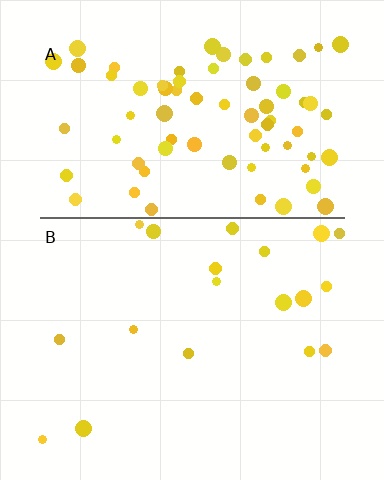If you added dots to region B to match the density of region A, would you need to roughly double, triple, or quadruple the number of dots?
Approximately quadruple.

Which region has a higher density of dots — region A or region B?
A (the top).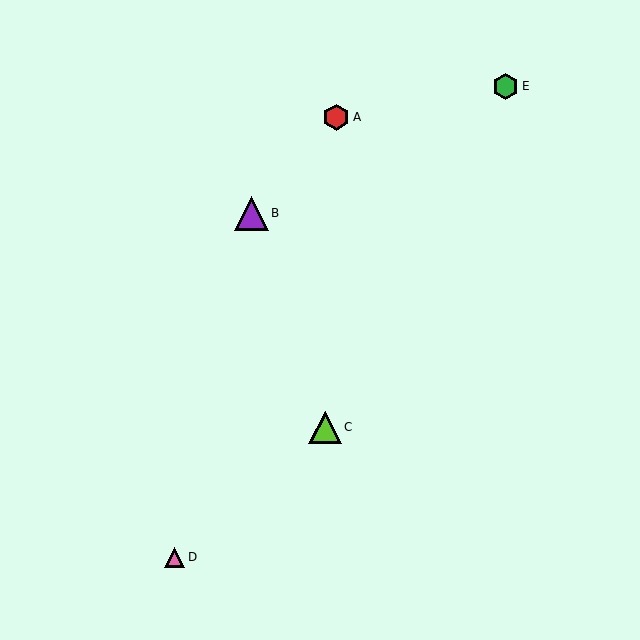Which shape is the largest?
The purple triangle (labeled B) is the largest.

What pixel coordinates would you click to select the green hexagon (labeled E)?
Click at (506, 86) to select the green hexagon E.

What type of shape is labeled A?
Shape A is a red hexagon.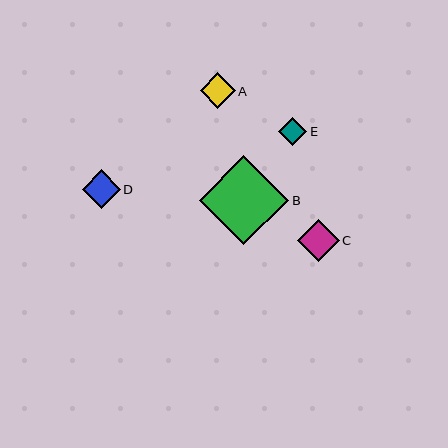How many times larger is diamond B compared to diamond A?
Diamond B is approximately 2.5 times the size of diamond A.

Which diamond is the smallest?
Diamond E is the smallest with a size of approximately 28 pixels.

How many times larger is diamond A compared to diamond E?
Diamond A is approximately 1.3 times the size of diamond E.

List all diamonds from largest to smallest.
From largest to smallest: B, C, D, A, E.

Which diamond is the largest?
Diamond B is the largest with a size of approximately 90 pixels.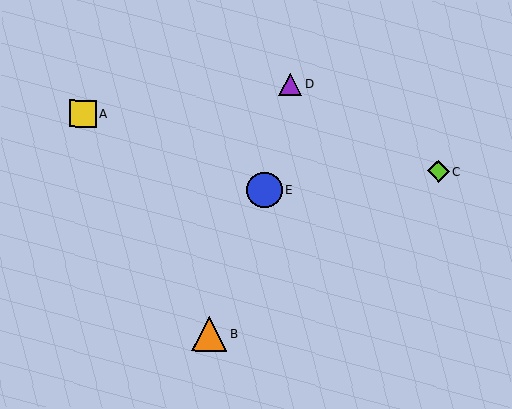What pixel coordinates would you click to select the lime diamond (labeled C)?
Click at (439, 171) to select the lime diamond C.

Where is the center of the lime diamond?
The center of the lime diamond is at (439, 171).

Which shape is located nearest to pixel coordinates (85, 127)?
The yellow square (labeled A) at (83, 114) is nearest to that location.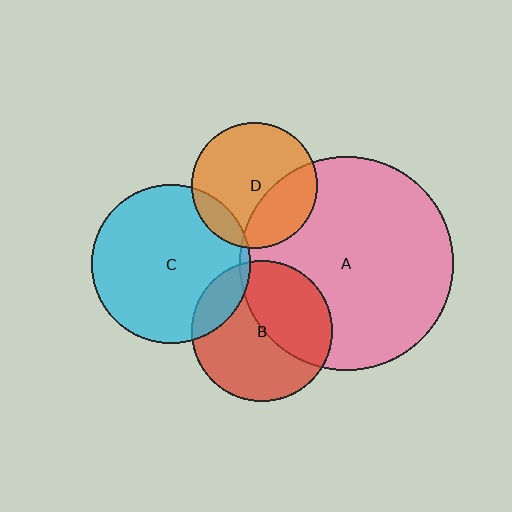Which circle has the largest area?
Circle A (pink).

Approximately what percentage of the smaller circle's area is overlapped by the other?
Approximately 15%.